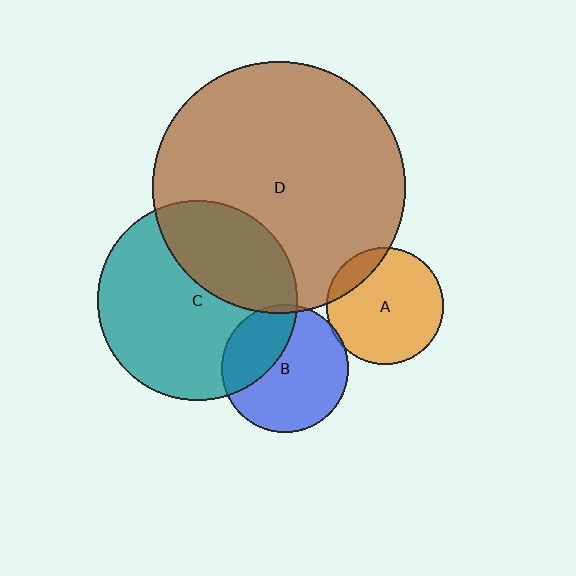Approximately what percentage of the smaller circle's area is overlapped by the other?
Approximately 5%.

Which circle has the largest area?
Circle D (brown).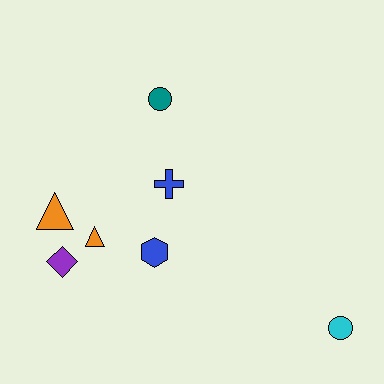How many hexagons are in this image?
There is 1 hexagon.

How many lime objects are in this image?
There are no lime objects.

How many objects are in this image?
There are 7 objects.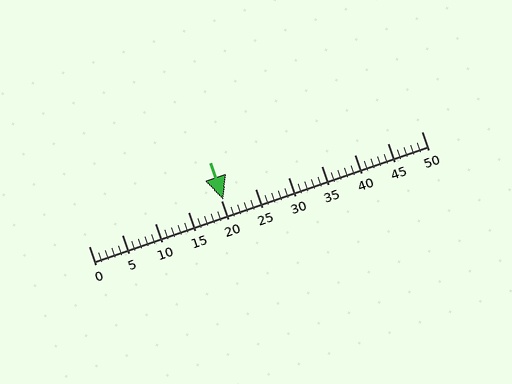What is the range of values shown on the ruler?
The ruler shows values from 0 to 50.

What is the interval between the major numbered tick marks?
The major tick marks are spaced 5 units apart.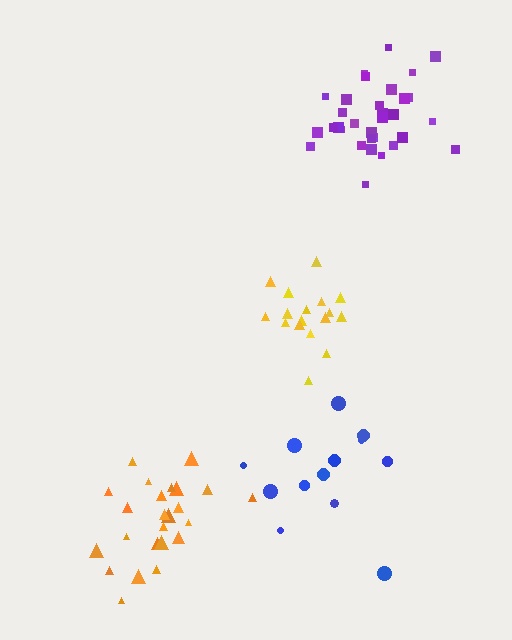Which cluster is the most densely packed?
Purple.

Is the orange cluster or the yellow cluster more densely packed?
Orange.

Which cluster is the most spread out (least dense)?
Blue.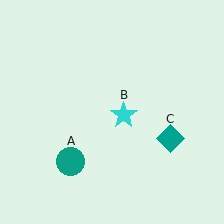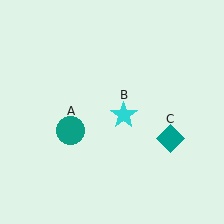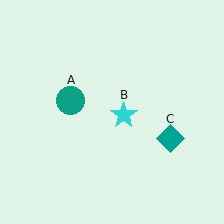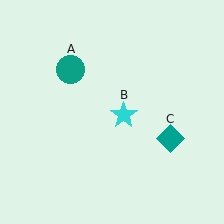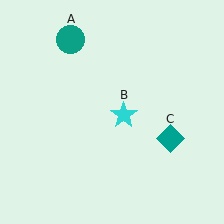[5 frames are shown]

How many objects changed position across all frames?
1 object changed position: teal circle (object A).